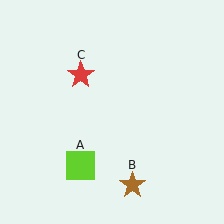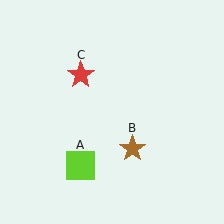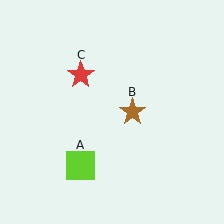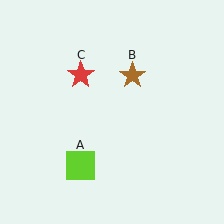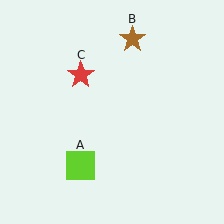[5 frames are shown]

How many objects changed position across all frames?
1 object changed position: brown star (object B).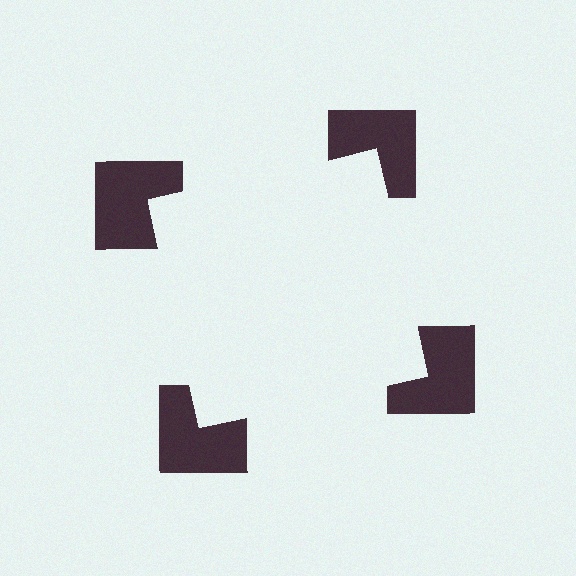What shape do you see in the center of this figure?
An illusory square — its edges are inferred from the aligned wedge cuts in the notched squares, not physically drawn.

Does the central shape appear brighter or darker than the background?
It typically appears slightly brighter than the background, even though no actual brightness change is drawn.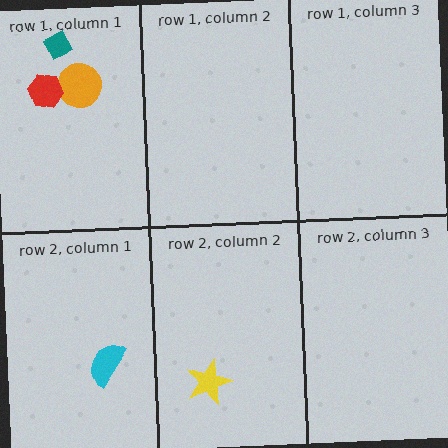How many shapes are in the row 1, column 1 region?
3.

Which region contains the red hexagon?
The row 1, column 1 region.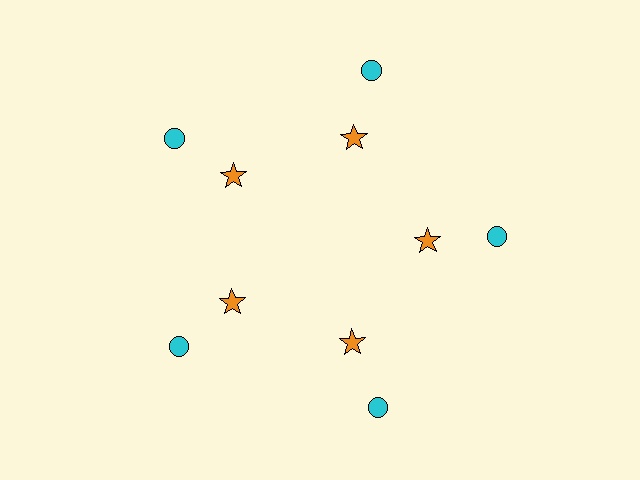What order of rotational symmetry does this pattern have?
This pattern has 5-fold rotational symmetry.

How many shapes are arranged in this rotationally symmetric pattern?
There are 10 shapes, arranged in 5 groups of 2.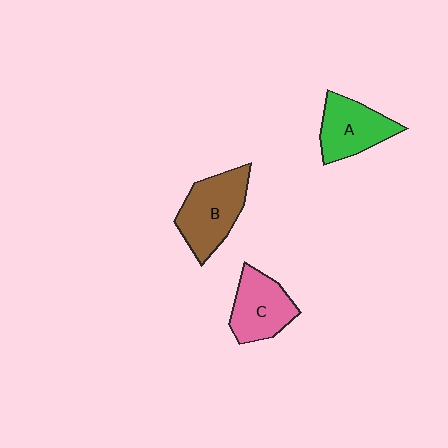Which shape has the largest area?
Shape B (brown).